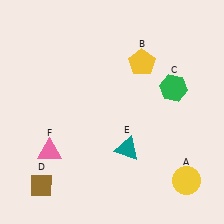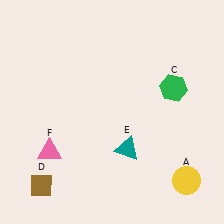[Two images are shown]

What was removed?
The yellow pentagon (B) was removed in Image 2.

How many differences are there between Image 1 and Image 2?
There is 1 difference between the two images.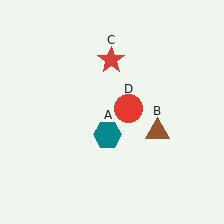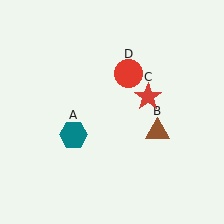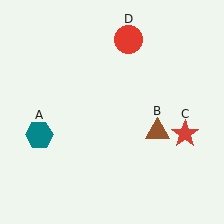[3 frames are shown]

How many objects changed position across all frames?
3 objects changed position: teal hexagon (object A), red star (object C), red circle (object D).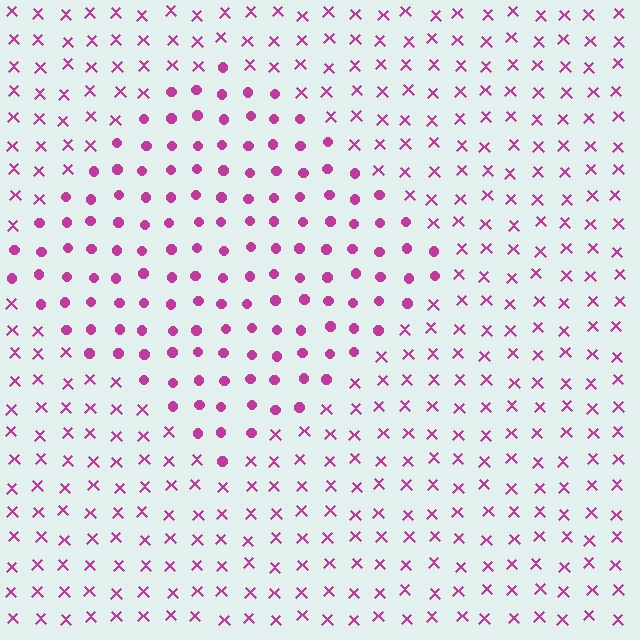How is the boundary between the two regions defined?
The boundary is defined by a change in element shape: circles inside vs. X marks outside. All elements share the same color and spacing.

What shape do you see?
I see a diamond.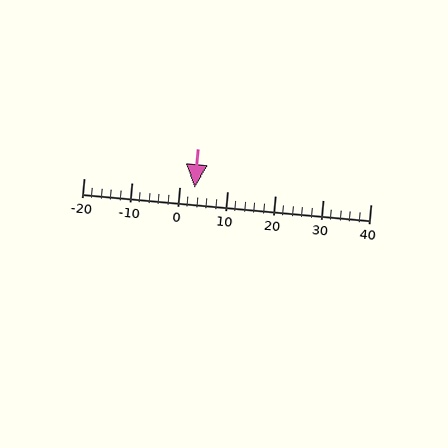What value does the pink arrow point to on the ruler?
The pink arrow points to approximately 3.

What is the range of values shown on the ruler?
The ruler shows values from -20 to 40.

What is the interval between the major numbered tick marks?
The major tick marks are spaced 10 units apart.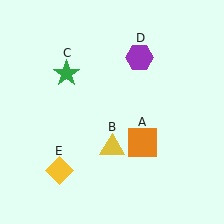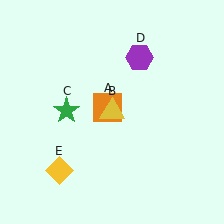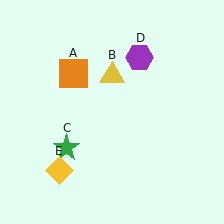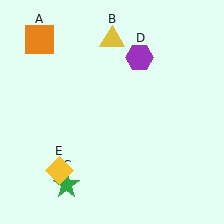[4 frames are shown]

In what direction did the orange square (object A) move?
The orange square (object A) moved up and to the left.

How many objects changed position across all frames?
3 objects changed position: orange square (object A), yellow triangle (object B), green star (object C).